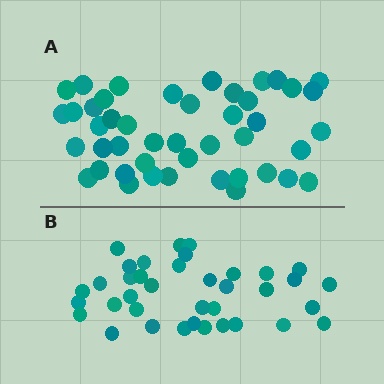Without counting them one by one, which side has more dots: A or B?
Region A (the top region) has more dots.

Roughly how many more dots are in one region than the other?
Region A has roughly 8 or so more dots than region B.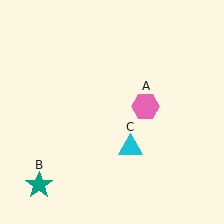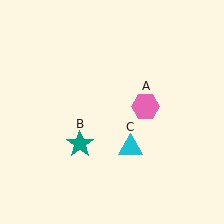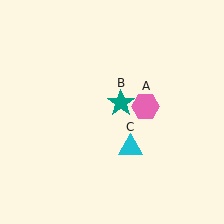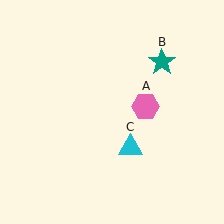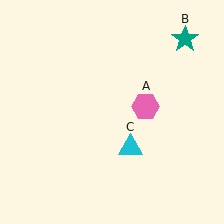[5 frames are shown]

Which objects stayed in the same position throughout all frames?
Pink hexagon (object A) and cyan triangle (object C) remained stationary.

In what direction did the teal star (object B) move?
The teal star (object B) moved up and to the right.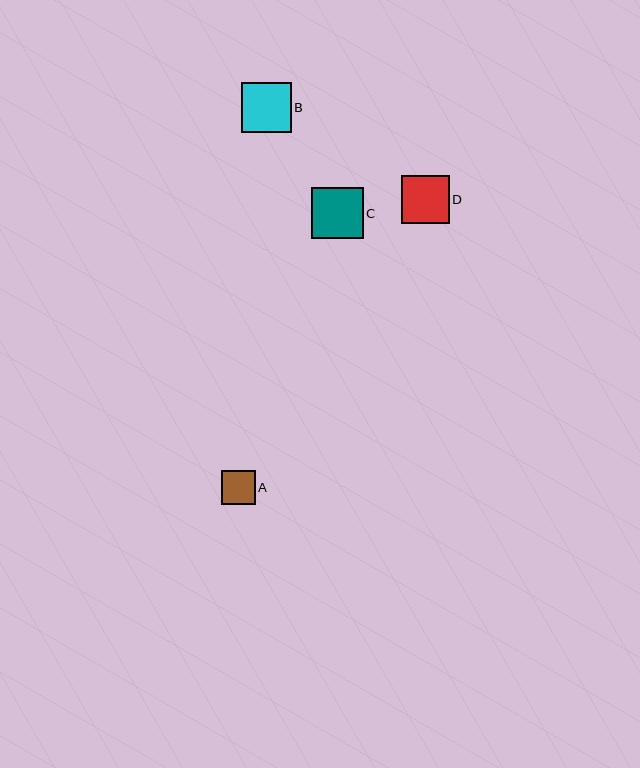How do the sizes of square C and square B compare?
Square C and square B are approximately the same size.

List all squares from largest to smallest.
From largest to smallest: C, B, D, A.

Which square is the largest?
Square C is the largest with a size of approximately 51 pixels.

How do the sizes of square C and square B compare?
Square C and square B are approximately the same size.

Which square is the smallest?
Square A is the smallest with a size of approximately 34 pixels.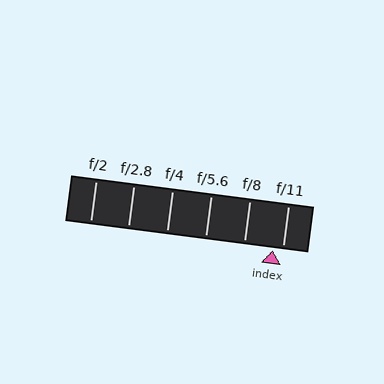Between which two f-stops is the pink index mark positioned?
The index mark is between f/8 and f/11.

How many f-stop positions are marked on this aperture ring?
There are 6 f-stop positions marked.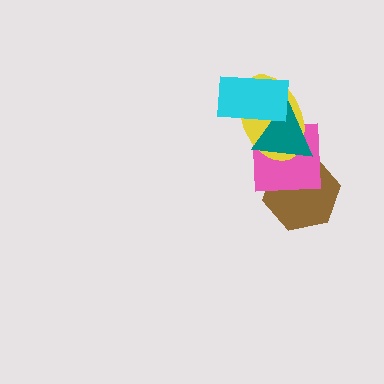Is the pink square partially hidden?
Yes, it is partially covered by another shape.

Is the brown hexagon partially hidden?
Yes, it is partially covered by another shape.